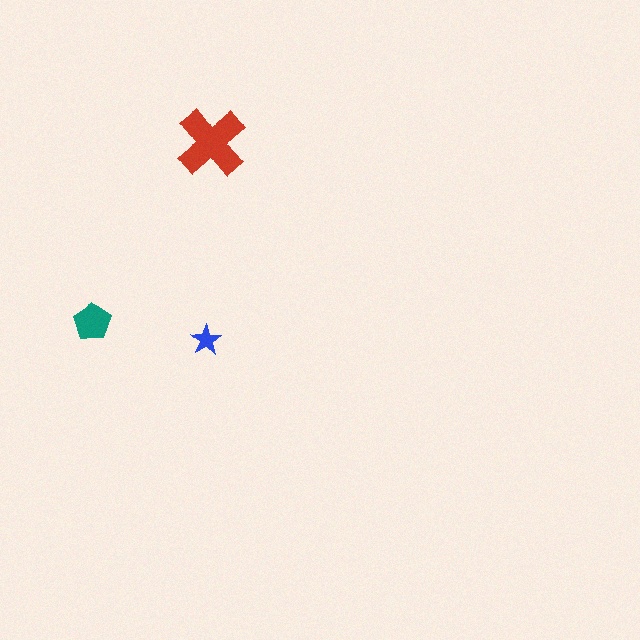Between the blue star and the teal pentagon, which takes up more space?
The teal pentagon.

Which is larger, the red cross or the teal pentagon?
The red cross.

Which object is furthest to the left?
The teal pentagon is leftmost.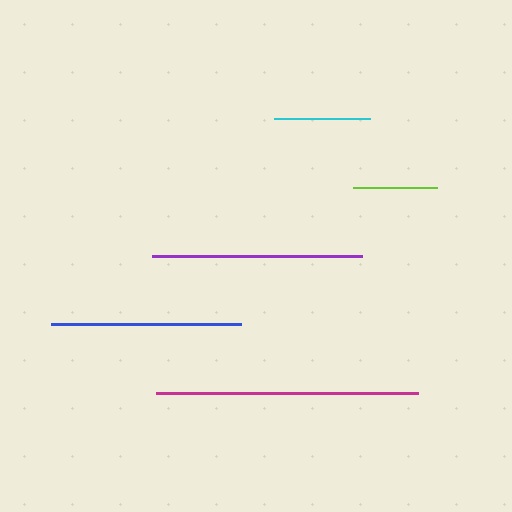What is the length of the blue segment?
The blue segment is approximately 191 pixels long.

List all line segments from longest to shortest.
From longest to shortest: magenta, purple, blue, cyan, lime.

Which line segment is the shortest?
The lime line is the shortest at approximately 84 pixels.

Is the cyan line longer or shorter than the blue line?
The blue line is longer than the cyan line.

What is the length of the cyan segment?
The cyan segment is approximately 96 pixels long.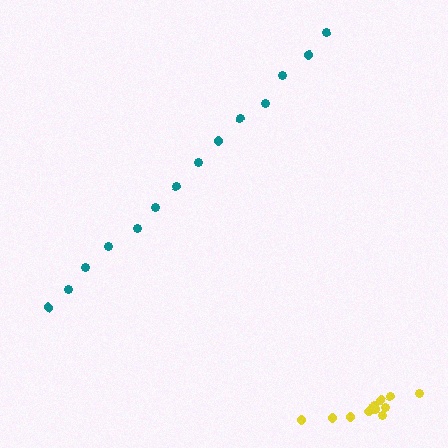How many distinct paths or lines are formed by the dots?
There are 2 distinct paths.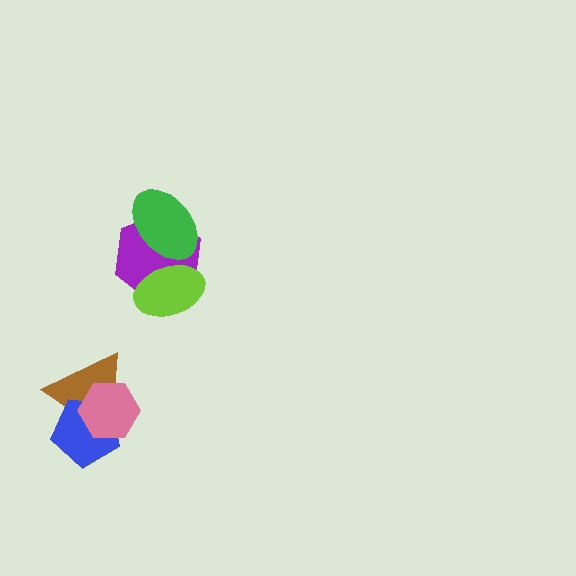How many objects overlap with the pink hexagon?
2 objects overlap with the pink hexagon.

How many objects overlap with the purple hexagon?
2 objects overlap with the purple hexagon.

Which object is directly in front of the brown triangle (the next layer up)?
The blue pentagon is directly in front of the brown triangle.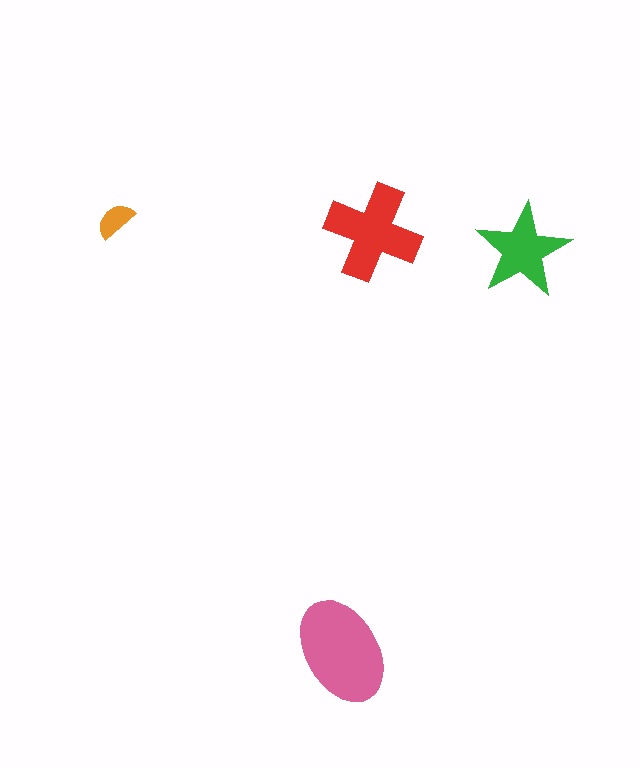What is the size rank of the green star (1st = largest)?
3rd.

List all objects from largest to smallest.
The pink ellipse, the red cross, the green star, the orange semicircle.